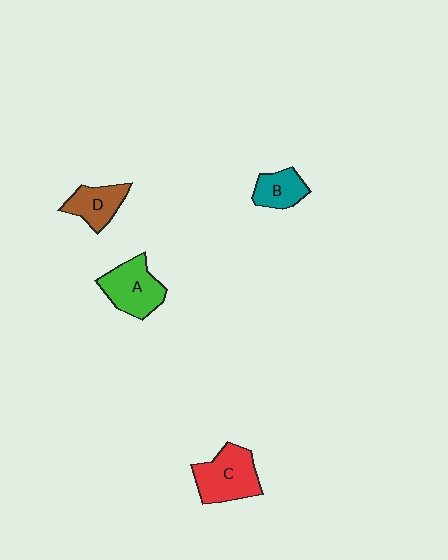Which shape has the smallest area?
Shape B (teal).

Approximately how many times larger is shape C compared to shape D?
Approximately 1.5 times.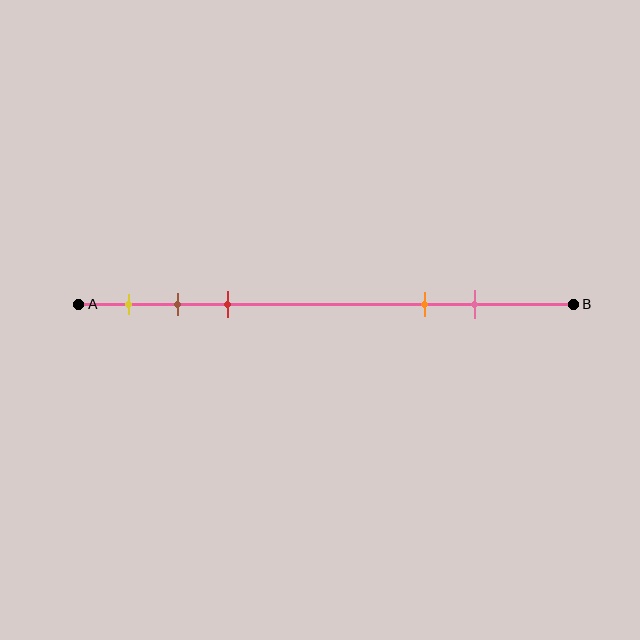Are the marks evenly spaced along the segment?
No, the marks are not evenly spaced.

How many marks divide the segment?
There are 5 marks dividing the segment.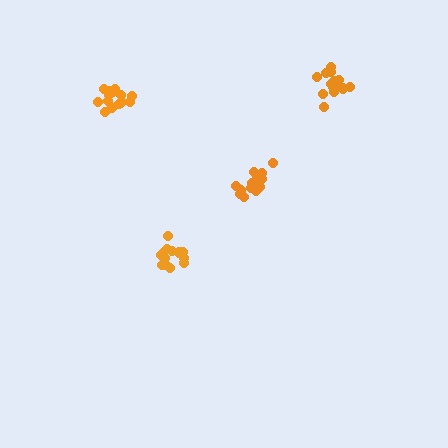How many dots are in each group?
Group 1: 15 dots, Group 2: 17 dots, Group 3: 17 dots, Group 4: 15 dots (64 total).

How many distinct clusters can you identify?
There are 4 distinct clusters.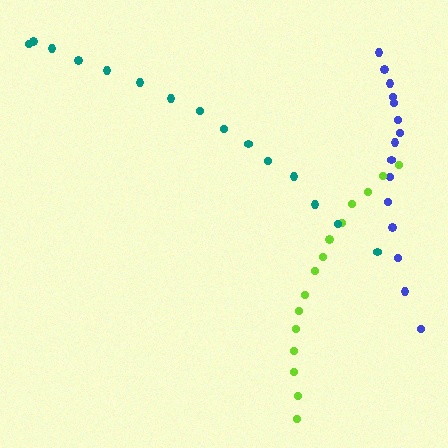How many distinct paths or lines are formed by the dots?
There are 3 distinct paths.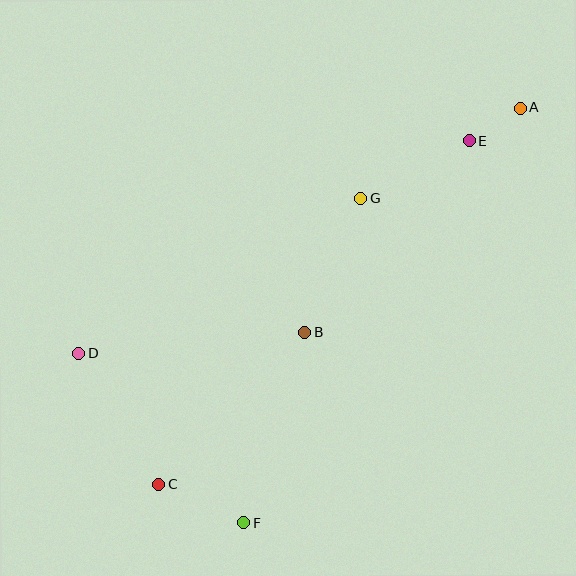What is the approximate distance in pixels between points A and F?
The distance between A and F is approximately 499 pixels.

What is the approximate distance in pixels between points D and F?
The distance between D and F is approximately 236 pixels.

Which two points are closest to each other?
Points A and E are closest to each other.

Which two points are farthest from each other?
Points A and C are farthest from each other.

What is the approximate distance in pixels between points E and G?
The distance between E and G is approximately 123 pixels.